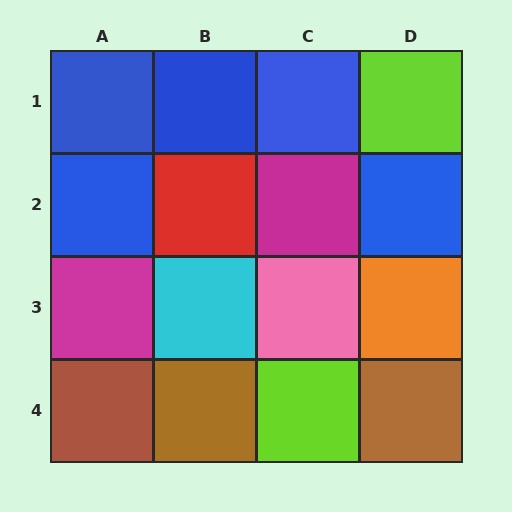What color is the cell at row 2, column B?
Red.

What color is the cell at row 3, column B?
Cyan.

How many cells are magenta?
2 cells are magenta.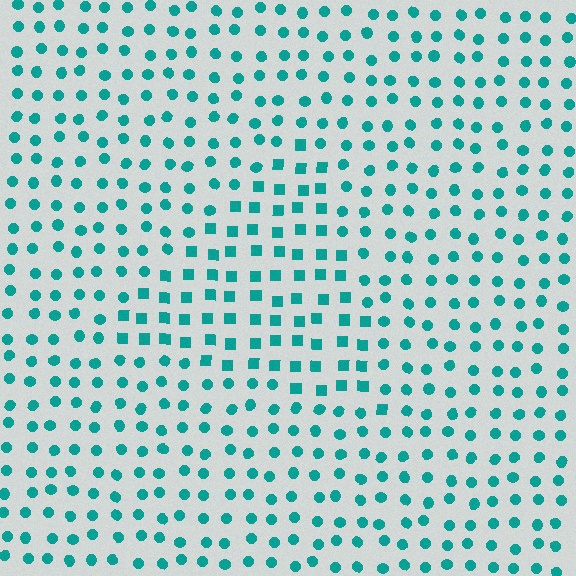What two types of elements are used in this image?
The image uses squares inside the triangle region and circles outside it.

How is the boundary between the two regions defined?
The boundary is defined by a change in element shape: squares inside vs. circles outside. All elements share the same color and spacing.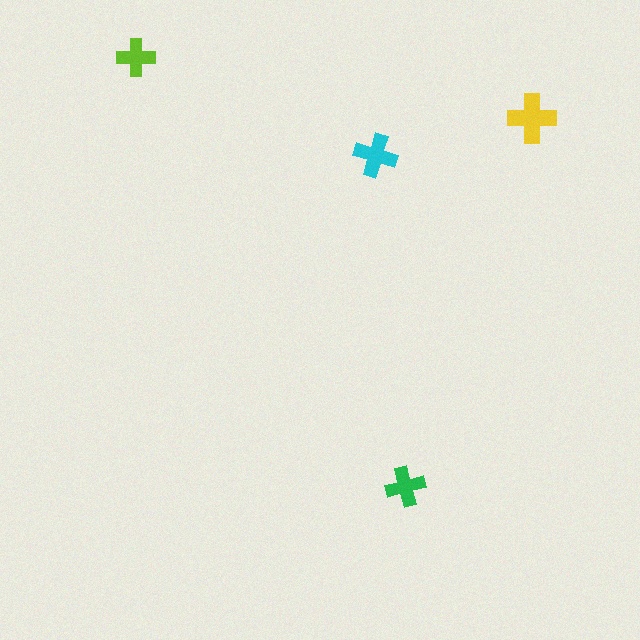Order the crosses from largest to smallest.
the yellow one, the cyan one, the green one, the lime one.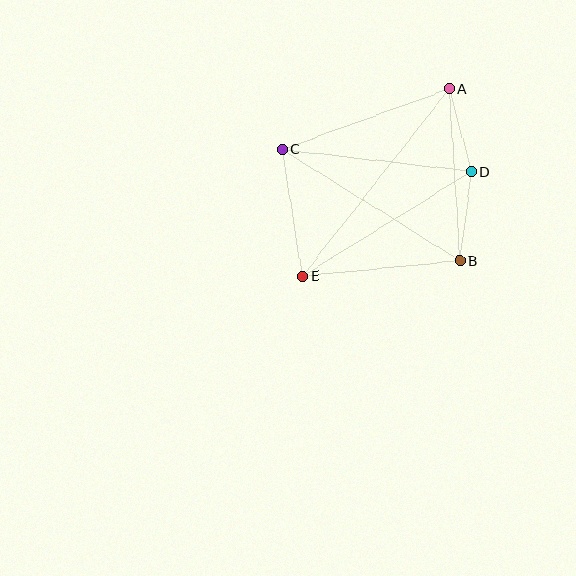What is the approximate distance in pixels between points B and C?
The distance between B and C is approximately 210 pixels.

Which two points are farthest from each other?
Points A and E are farthest from each other.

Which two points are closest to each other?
Points A and D are closest to each other.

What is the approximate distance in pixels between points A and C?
The distance between A and C is approximately 178 pixels.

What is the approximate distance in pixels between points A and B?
The distance between A and B is approximately 172 pixels.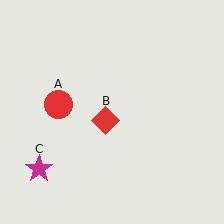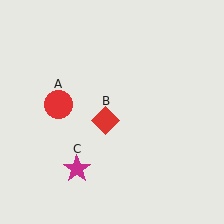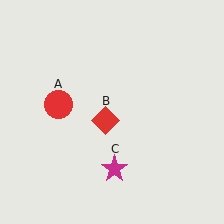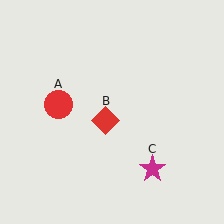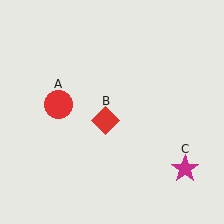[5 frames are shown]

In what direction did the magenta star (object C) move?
The magenta star (object C) moved right.